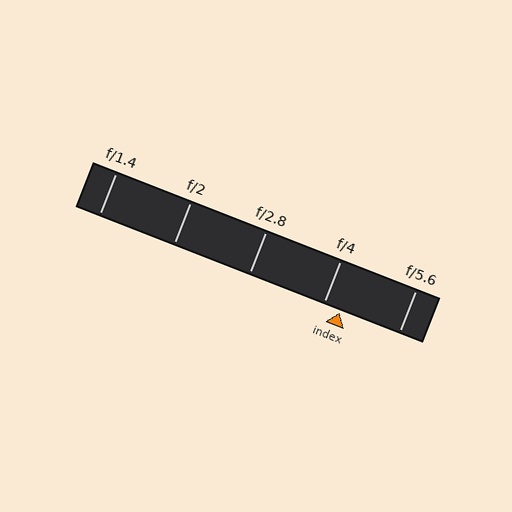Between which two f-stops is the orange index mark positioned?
The index mark is between f/4 and f/5.6.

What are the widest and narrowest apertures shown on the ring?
The widest aperture shown is f/1.4 and the narrowest is f/5.6.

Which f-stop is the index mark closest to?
The index mark is closest to f/4.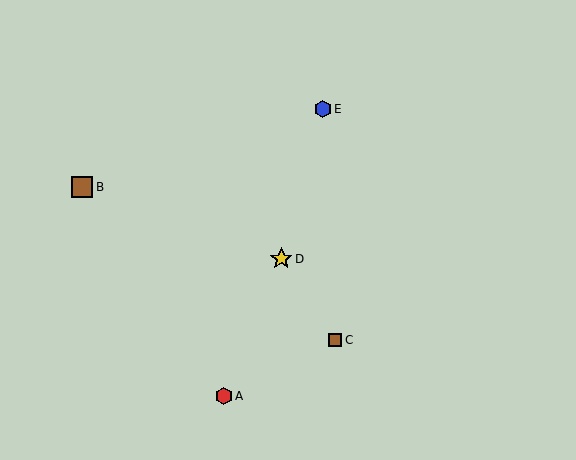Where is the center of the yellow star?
The center of the yellow star is at (281, 259).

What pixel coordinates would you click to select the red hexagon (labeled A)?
Click at (224, 396) to select the red hexagon A.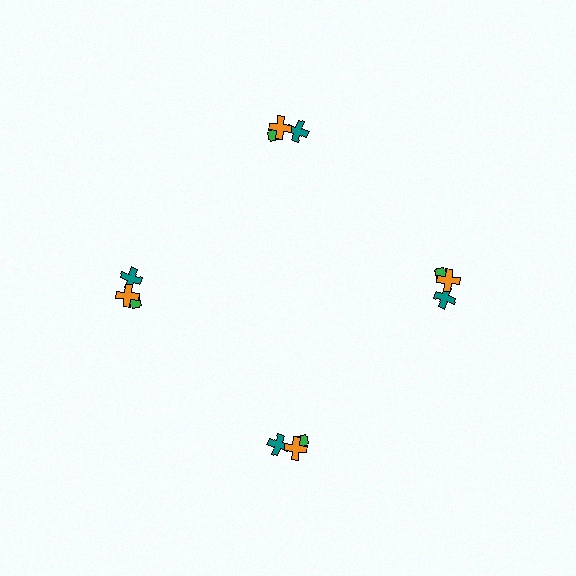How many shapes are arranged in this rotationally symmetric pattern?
There are 12 shapes, arranged in 4 groups of 3.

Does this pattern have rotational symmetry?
Yes, this pattern has 4-fold rotational symmetry. It looks the same after rotating 90 degrees around the center.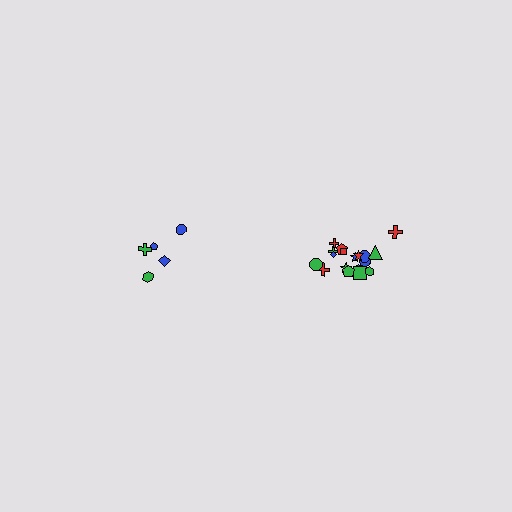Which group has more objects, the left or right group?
The right group.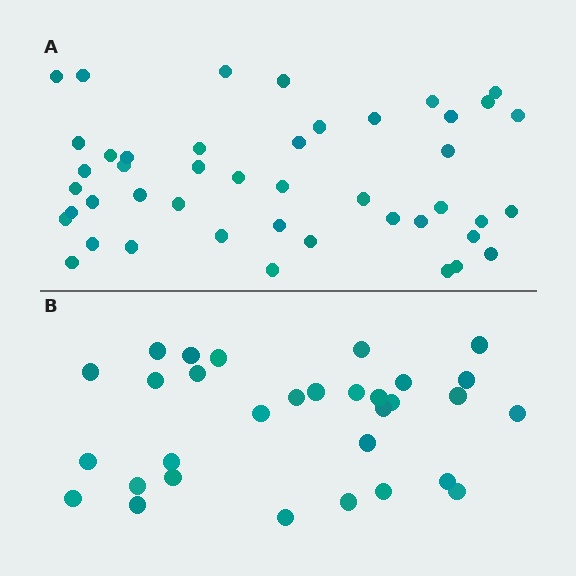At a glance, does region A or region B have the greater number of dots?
Region A (the top region) has more dots.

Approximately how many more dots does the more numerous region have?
Region A has approximately 15 more dots than region B.